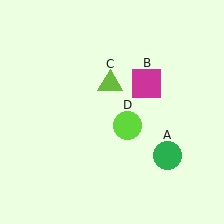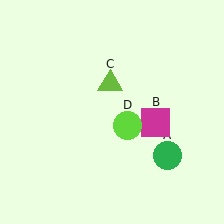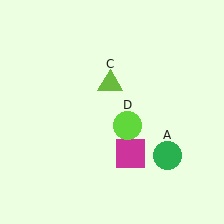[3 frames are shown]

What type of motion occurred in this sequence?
The magenta square (object B) rotated clockwise around the center of the scene.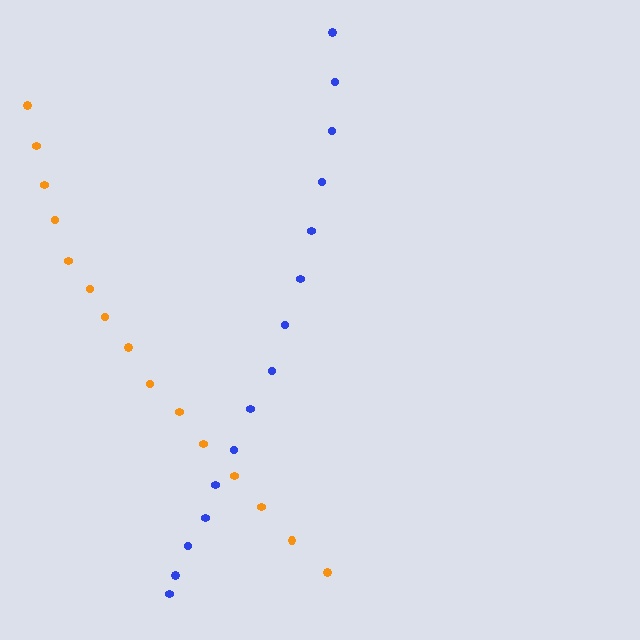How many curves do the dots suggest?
There are 2 distinct paths.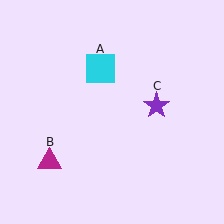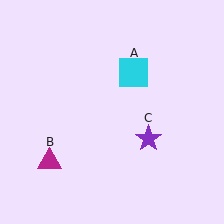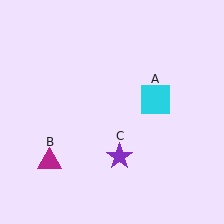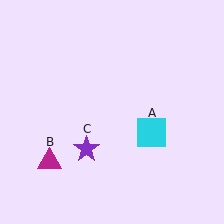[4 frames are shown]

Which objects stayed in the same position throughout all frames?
Magenta triangle (object B) remained stationary.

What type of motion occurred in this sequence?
The cyan square (object A), purple star (object C) rotated clockwise around the center of the scene.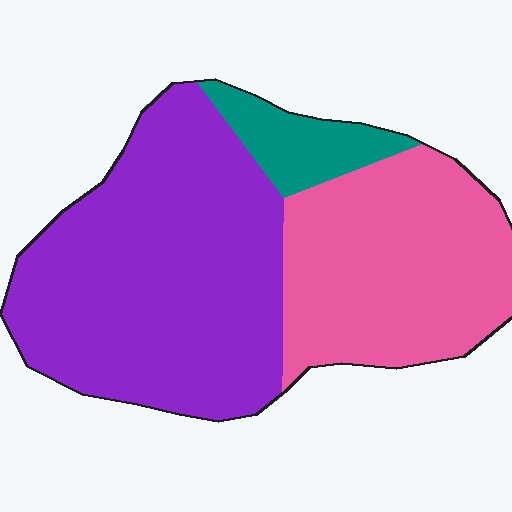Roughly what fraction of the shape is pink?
Pink covers 36% of the shape.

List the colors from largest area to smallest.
From largest to smallest: purple, pink, teal.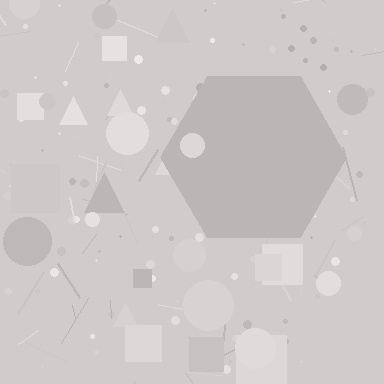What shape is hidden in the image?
A hexagon is hidden in the image.